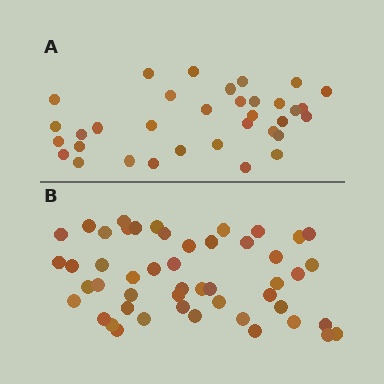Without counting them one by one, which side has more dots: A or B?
Region B (the bottom region) has more dots.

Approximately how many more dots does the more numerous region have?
Region B has approximately 15 more dots than region A.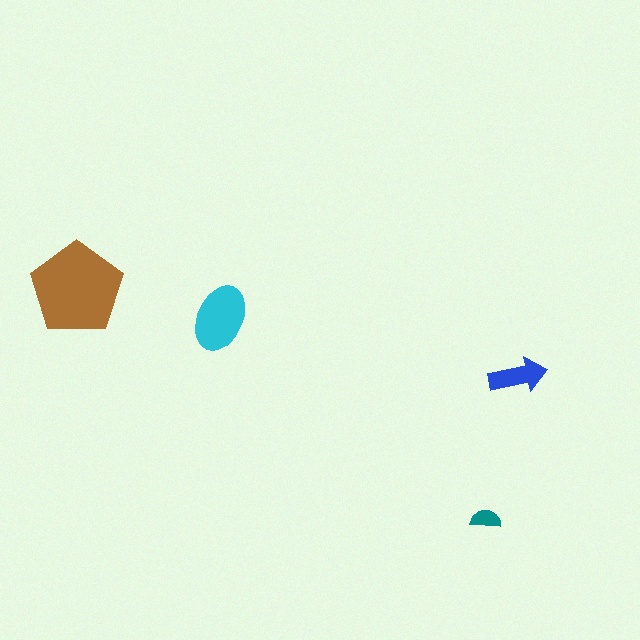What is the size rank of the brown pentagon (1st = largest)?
1st.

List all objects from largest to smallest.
The brown pentagon, the cyan ellipse, the blue arrow, the teal semicircle.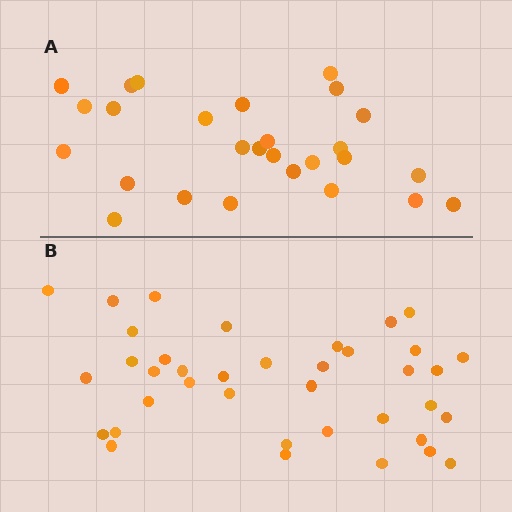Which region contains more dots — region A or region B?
Region B (the bottom region) has more dots.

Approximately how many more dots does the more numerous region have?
Region B has roughly 12 or so more dots than region A.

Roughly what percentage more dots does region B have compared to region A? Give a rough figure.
About 40% more.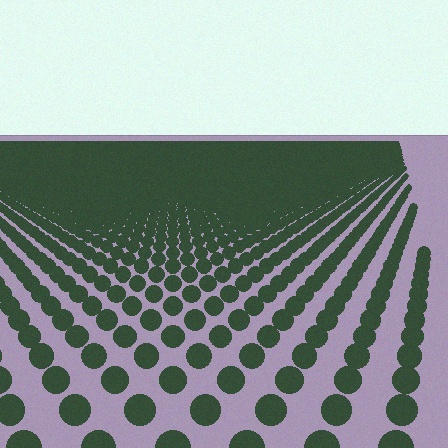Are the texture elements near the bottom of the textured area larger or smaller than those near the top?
Larger. Near the bottom, elements are closer to the viewer and appear at a bigger on-screen size.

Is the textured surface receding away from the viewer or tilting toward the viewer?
The surface is receding away from the viewer. Texture elements get smaller and denser toward the top.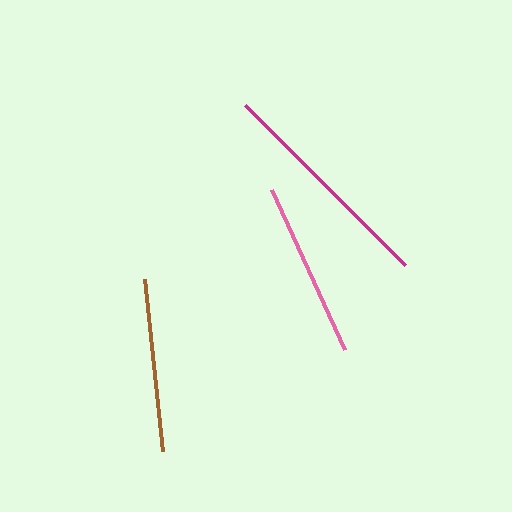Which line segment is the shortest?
The brown line is the shortest at approximately 173 pixels.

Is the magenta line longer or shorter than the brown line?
The magenta line is longer than the brown line.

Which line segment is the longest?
The magenta line is the longest at approximately 226 pixels.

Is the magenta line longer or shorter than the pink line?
The magenta line is longer than the pink line.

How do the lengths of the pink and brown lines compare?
The pink and brown lines are approximately the same length.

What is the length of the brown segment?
The brown segment is approximately 173 pixels long.